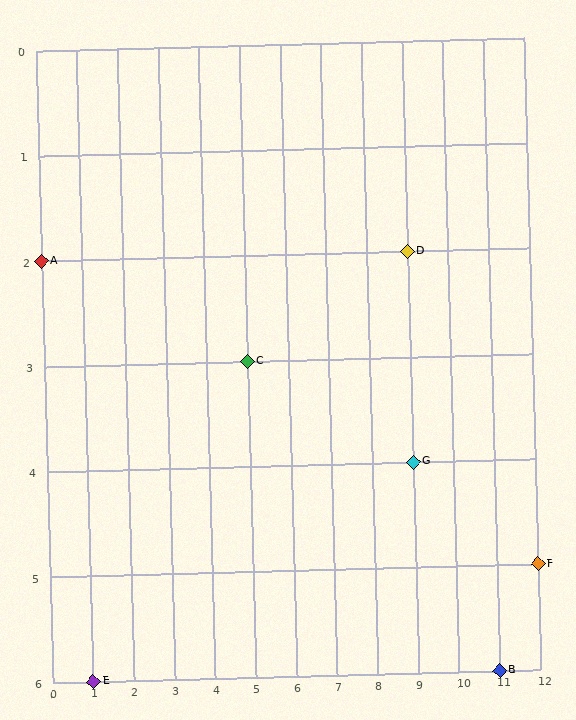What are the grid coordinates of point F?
Point F is at grid coordinates (12, 5).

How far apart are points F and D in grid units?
Points F and D are 3 columns and 3 rows apart (about 4.2 grid units diagonally).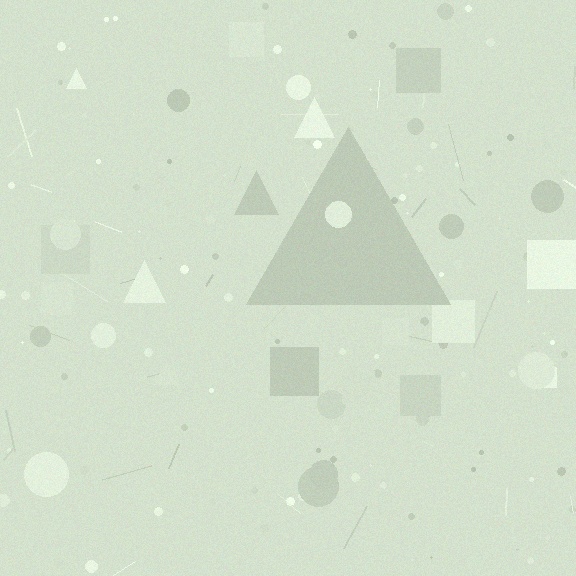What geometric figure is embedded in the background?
A triangle is embedded in the background.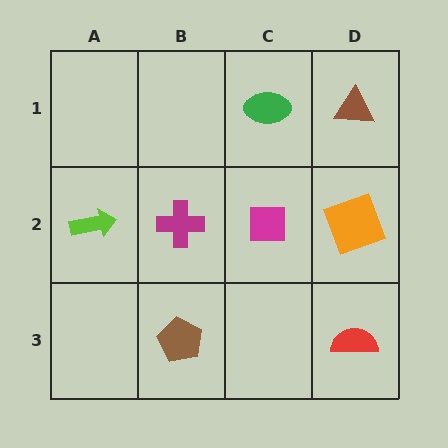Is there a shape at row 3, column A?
No, that cell is empty.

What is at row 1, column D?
A brown triangle.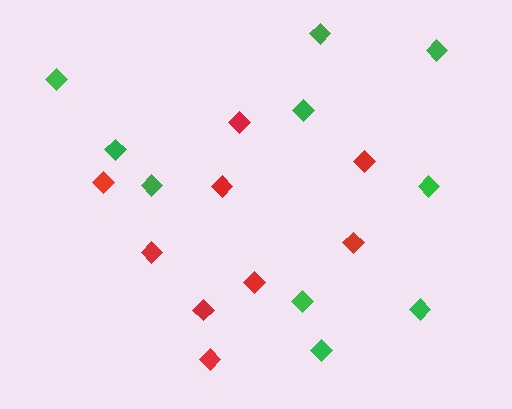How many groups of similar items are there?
There are 2 groups: one group of red diamonds (9) and one group of green diamonds (10).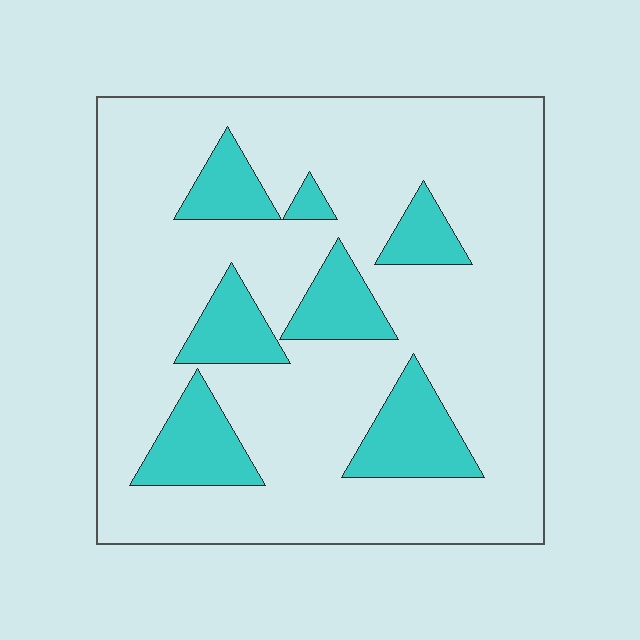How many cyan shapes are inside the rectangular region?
7.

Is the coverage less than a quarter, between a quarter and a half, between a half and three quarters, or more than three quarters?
Less than a quarter.